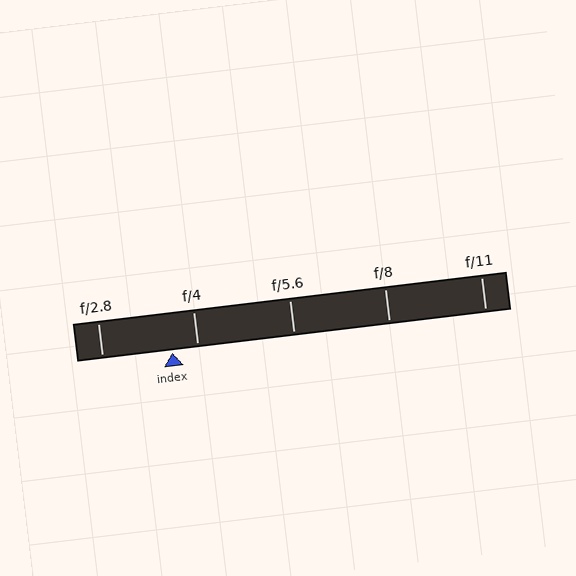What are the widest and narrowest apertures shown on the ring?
The widest aperture shown is f/2.8 and the narrowest is f/11.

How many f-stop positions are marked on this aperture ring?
There are 5 f-stop positions marked.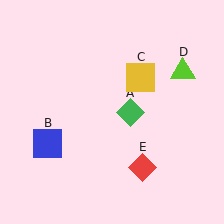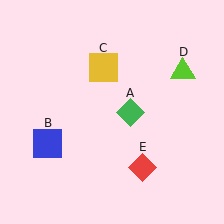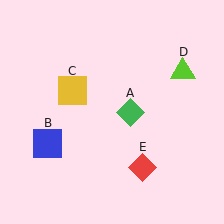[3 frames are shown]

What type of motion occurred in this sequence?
The yellow square (object C) rotated counterclockwise around the center of the scene.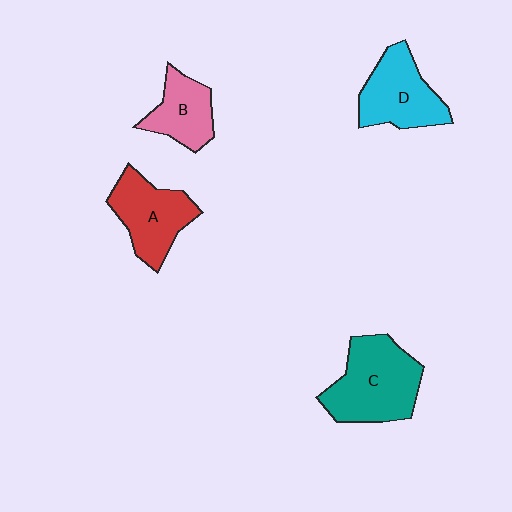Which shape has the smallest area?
Shape B (pink).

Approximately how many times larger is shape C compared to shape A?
Approximately 1.3 times.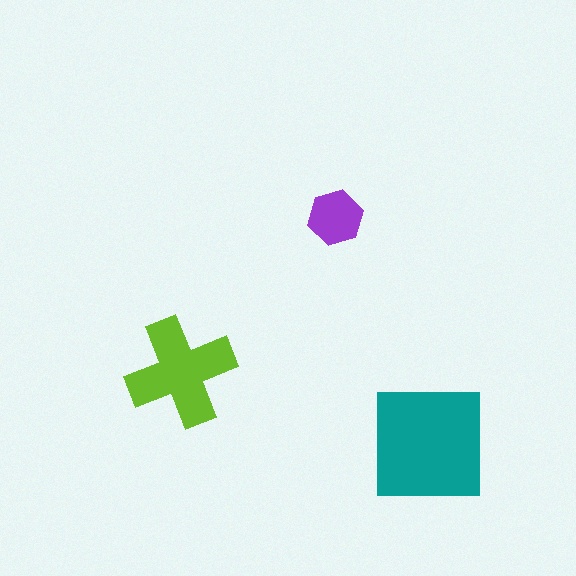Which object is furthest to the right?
The teal square is rightmost.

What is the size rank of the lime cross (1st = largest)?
2nd.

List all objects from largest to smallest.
The teal square, the lime cross, the purple hexagon.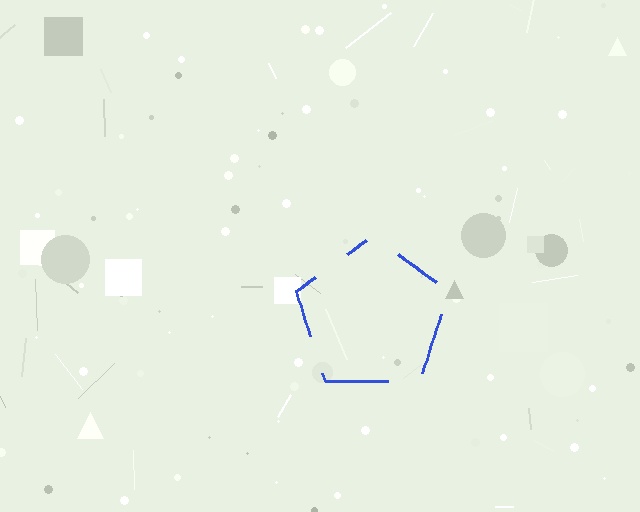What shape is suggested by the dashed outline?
The dashed outline suggests a pentagon.